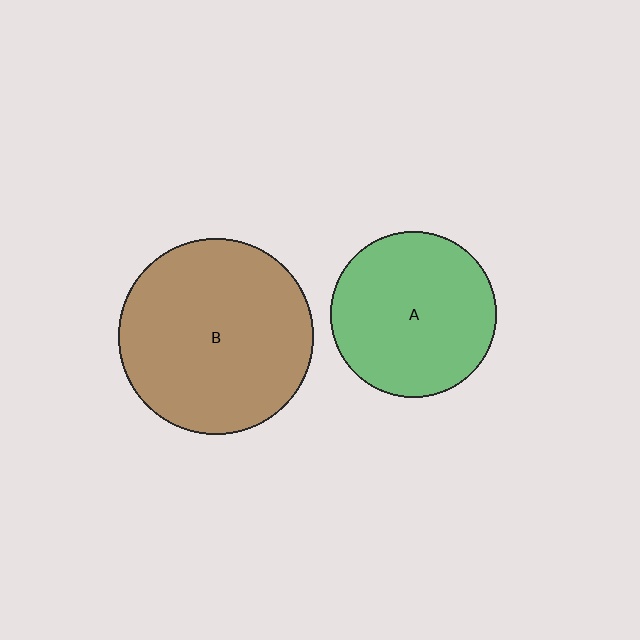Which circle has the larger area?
Circle B (brown).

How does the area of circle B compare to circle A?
Approximately 1.4 times.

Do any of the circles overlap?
No, none of the circles overlap.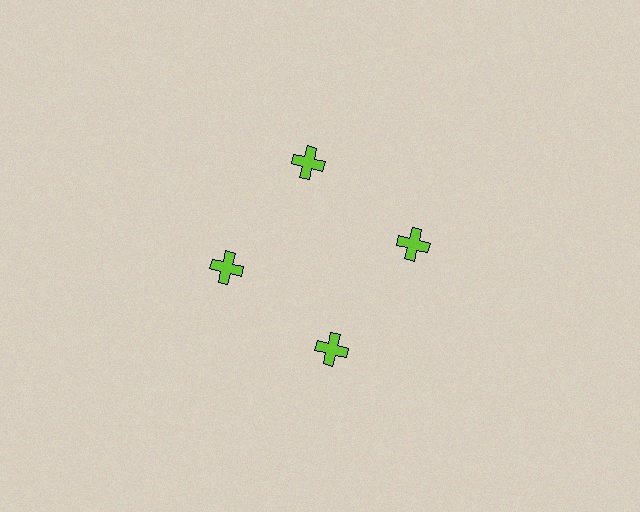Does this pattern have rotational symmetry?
Yes, this pattern has 4-fold rotational symmetry. It looks the same after rotating 90 degrees around the center.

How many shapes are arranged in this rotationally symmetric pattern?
There are 4 shapes, arranged in 4 groups of 1.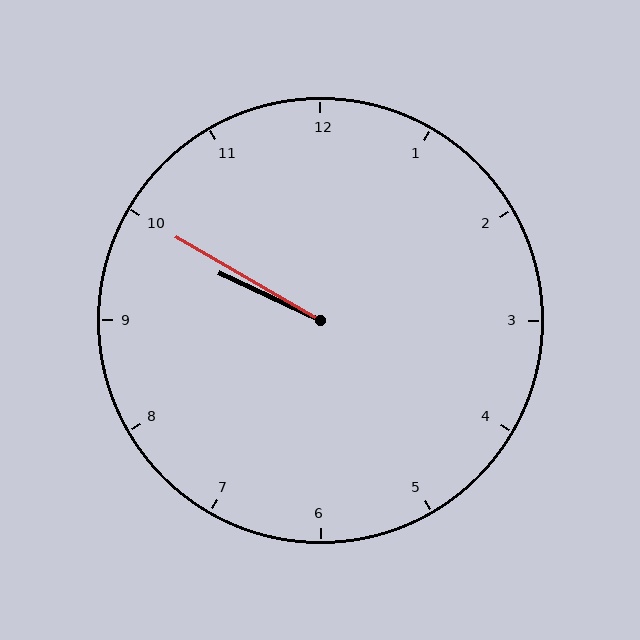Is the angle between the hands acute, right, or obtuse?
It is acute.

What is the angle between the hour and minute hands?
Approximately 5 degrees.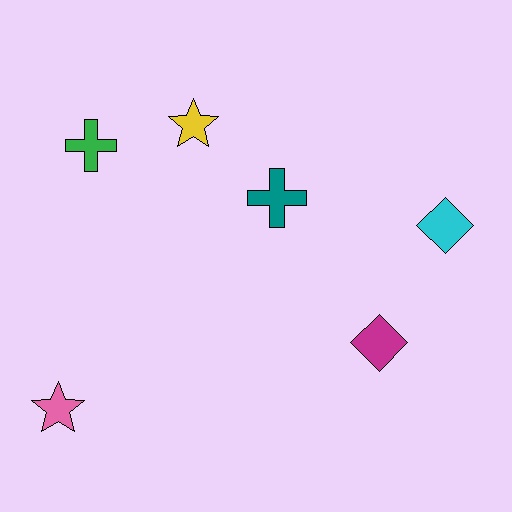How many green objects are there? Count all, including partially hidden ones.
There is 1 green object.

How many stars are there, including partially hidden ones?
There are 2 stars.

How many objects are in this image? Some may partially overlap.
There are 6 objects.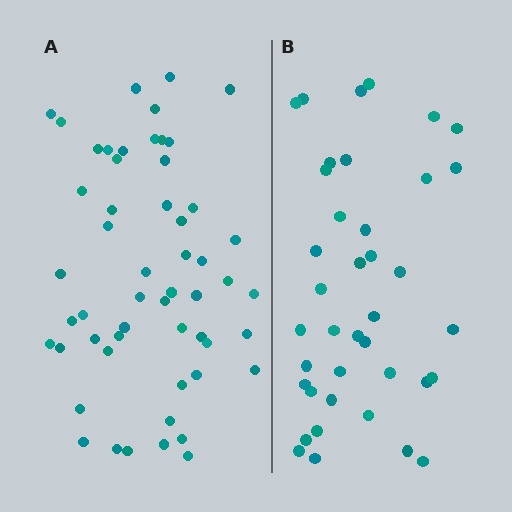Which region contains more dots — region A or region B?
Region A (the left region) has more dots.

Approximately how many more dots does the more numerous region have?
Region A has approximately 15 more dots than region B.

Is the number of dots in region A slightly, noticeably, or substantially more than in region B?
Region A has noticeably more, but not dramatically so. The ratio is roughly 1.4 to 1.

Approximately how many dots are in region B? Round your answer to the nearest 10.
About 40 dots. (The exact count is 39, which rounds to 40.)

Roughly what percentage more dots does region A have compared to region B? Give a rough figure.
About 40% more.